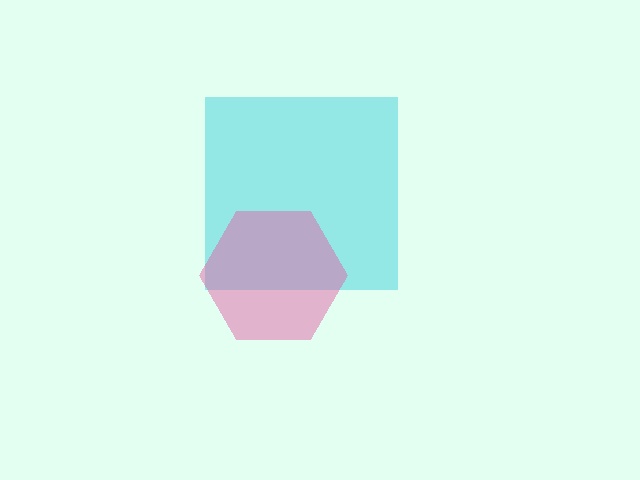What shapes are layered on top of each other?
The layered shapes are: a cyan square, a pink hexagon.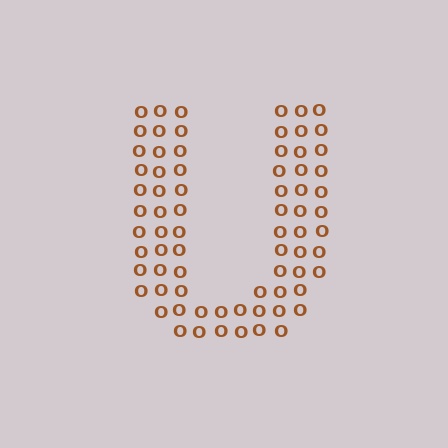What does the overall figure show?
The overall figure shows the letter U.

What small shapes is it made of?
It is made of small letter O's.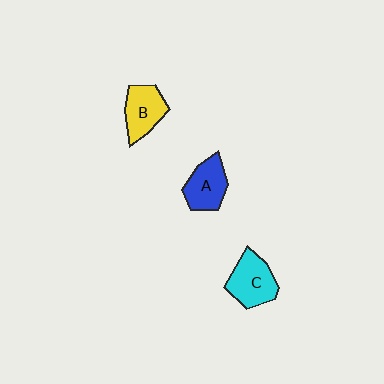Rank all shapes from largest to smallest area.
From largest to smallest: C (cyan), B (yellow), A (blue).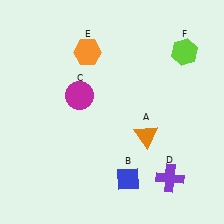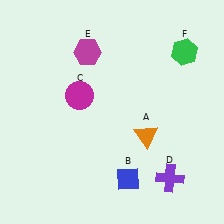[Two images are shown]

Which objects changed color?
E changed from orange to magenta. F changed from lime to green.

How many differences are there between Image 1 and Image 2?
There are 2 differences between the two images.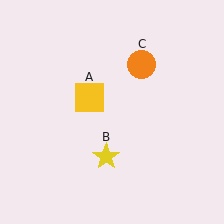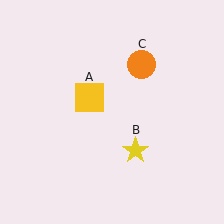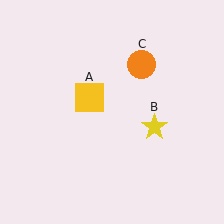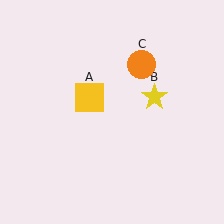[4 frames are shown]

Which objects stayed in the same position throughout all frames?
Yellow square (object A) and orange circle (object C) remained stationary.